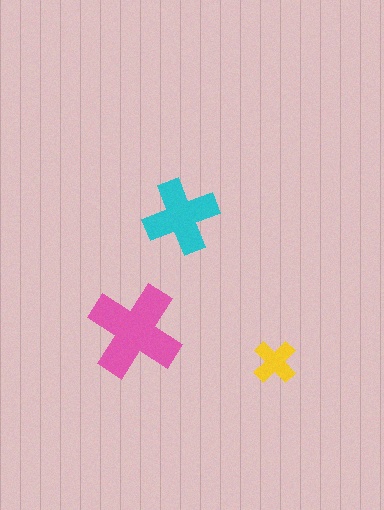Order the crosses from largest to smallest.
the pink one, the cyan one, the yellow one.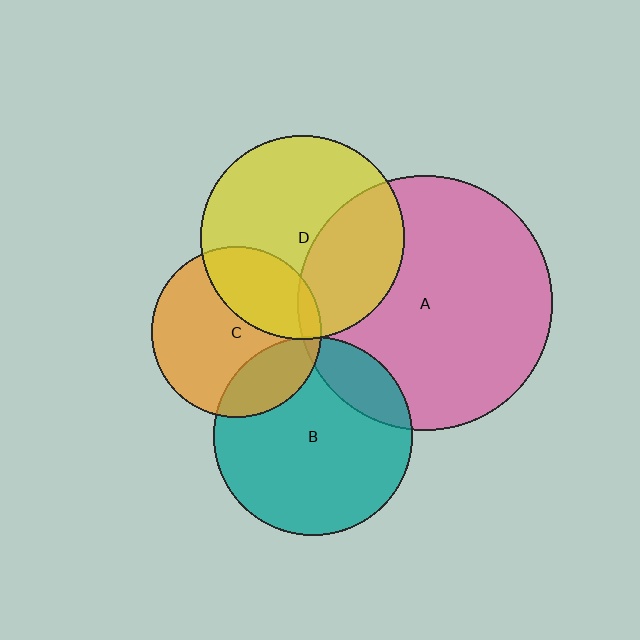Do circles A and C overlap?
Yes.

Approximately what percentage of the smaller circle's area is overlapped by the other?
Approximately 5%.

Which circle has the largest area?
Circle A (pink).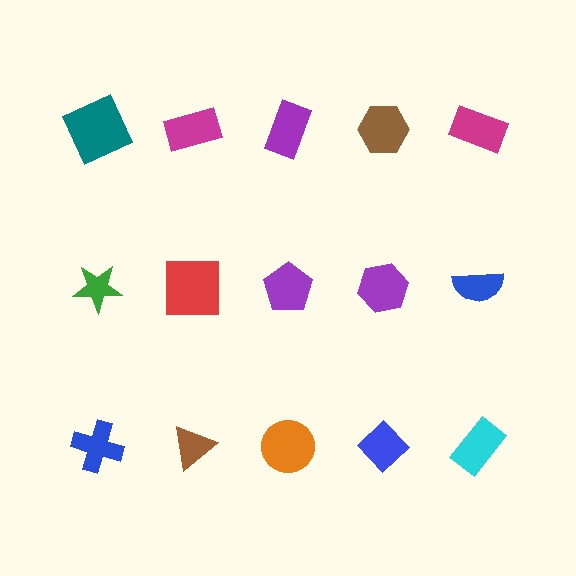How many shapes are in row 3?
5 shapes.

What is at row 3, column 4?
A blue diamond.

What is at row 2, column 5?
A blue semicircle.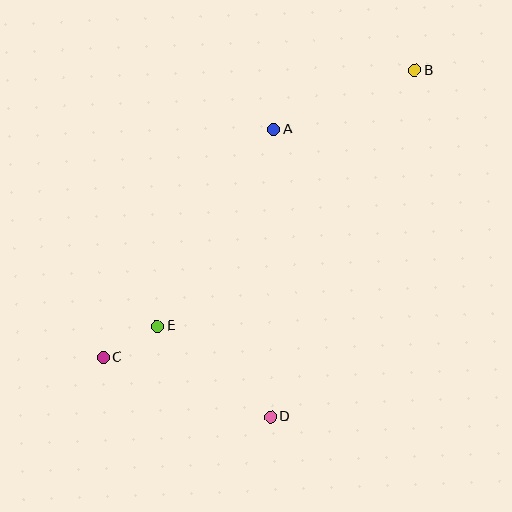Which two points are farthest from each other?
Points B and C are farthest from each other.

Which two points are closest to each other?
Points C and E are closest to each other.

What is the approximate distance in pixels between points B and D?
The distance between B and D is approximately 375 pixels.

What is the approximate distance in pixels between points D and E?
The distance between D and E is approximately 145 pixels.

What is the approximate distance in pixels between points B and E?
The distance between B and E is approximately 363 pixels.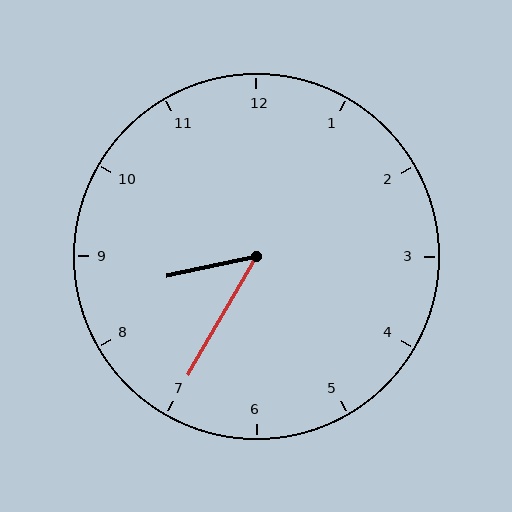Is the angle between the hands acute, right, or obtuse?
It is acute.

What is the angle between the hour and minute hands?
Approximately 48 degrees.